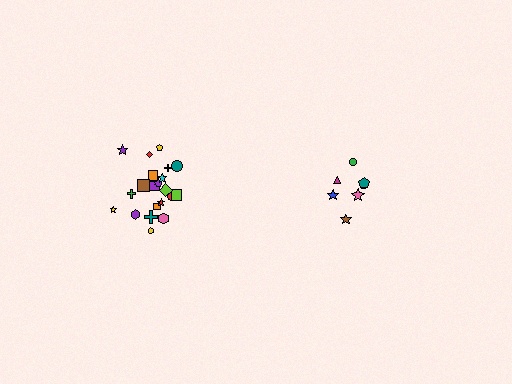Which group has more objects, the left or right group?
The left group.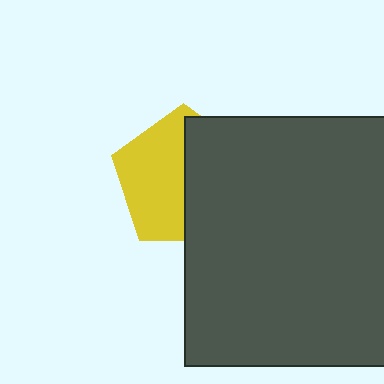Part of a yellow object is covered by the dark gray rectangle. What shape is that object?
It is a pentagon.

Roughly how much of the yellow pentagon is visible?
About half of it is visible (roughly 51%).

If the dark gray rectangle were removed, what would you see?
You would see the complete yellow pentagon.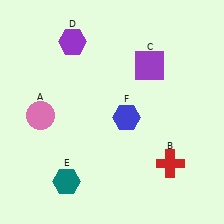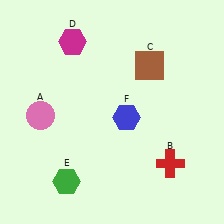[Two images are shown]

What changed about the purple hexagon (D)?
In Image 1, D is purple. In Image 2, it changed to magenta.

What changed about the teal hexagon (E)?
In Image 1, E is teal. In Image 2, it changed to green.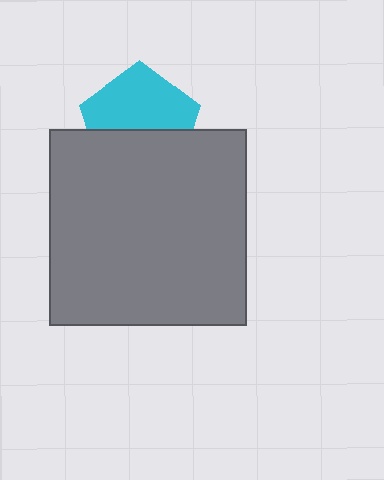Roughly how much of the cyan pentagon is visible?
About half of it is visible (roughly 56%).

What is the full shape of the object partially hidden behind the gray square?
The partially hidden object is a cyan pentagon.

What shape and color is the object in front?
The object in front is a gray square.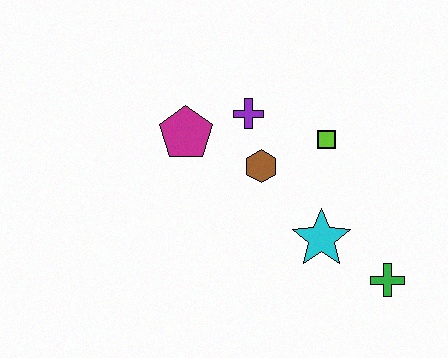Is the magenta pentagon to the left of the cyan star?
Yes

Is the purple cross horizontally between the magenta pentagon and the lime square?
Yes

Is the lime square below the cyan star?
No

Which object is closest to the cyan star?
The green cross is closest to the cyan star.